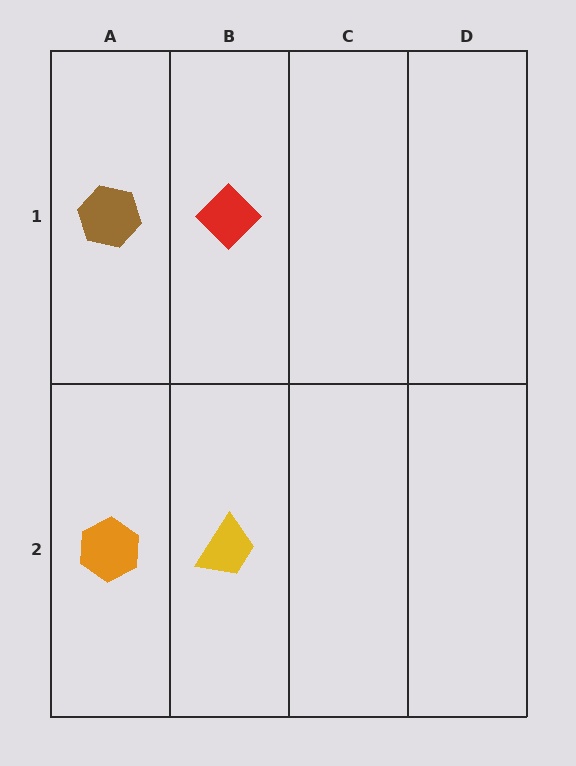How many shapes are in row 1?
2 shapes.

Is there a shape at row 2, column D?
No, that cell is empty.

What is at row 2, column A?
An orange hexagon.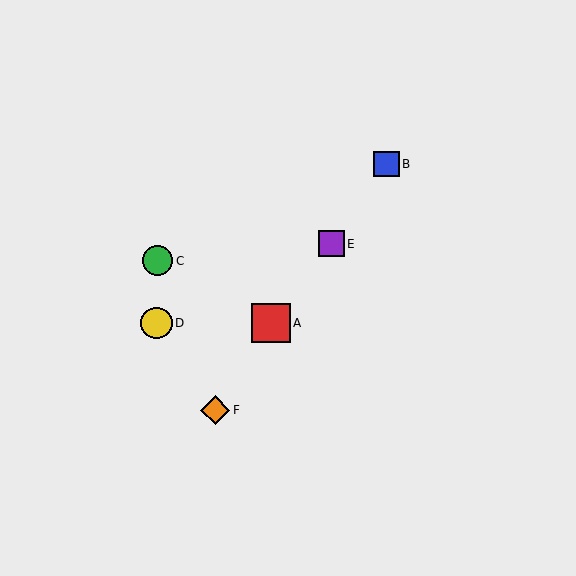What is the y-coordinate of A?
Object A is at y≈323.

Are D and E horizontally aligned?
No, D is at y≈323 and E is at y≈244.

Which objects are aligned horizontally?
Objects A, D are aligned horizontally.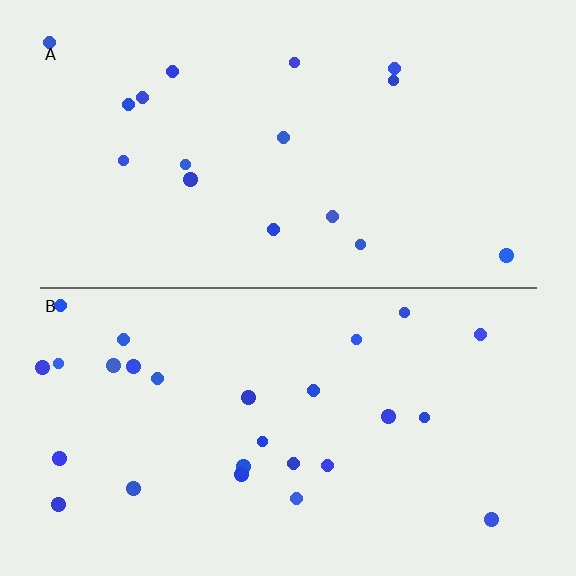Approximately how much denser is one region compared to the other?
Approximately 1.6× — region B over region A.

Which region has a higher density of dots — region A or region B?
B (the bottom).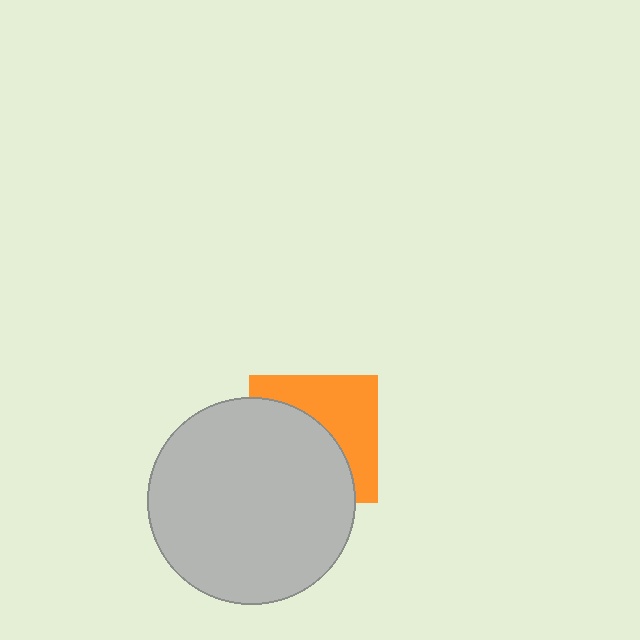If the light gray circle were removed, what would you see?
You would see the complete orange square.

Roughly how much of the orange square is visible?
About half of it is visible (roughly 45%).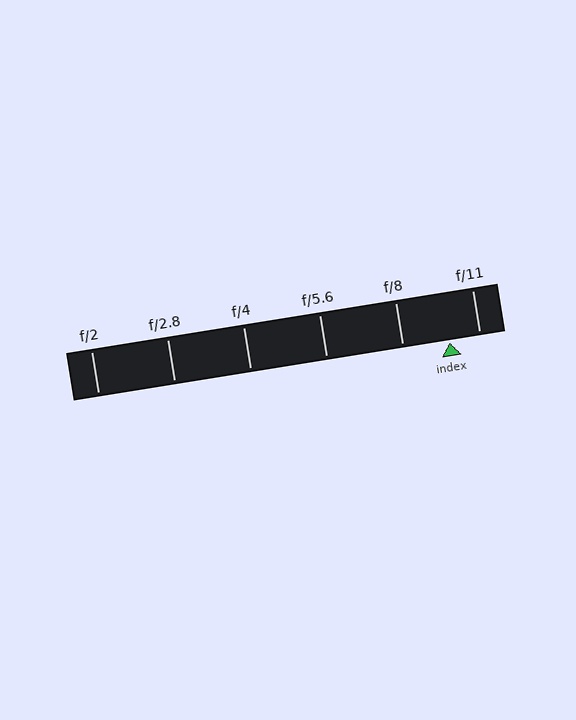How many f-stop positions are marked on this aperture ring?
There are 6 f-stop positions marked.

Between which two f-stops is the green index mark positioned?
The index mark is between f/8 and f/11.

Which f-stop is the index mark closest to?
The index mark is closest to f/11.